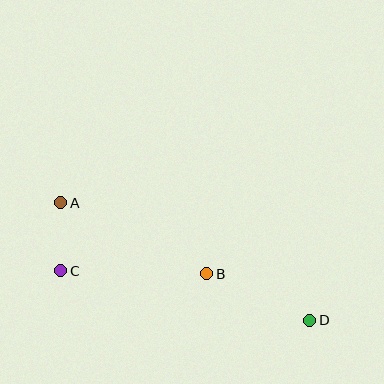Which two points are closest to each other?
Points A and C are closest to each other.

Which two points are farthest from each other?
Points A and D are farthest from each other.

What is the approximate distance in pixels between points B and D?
The distance between B and D is approximately 113 pixels.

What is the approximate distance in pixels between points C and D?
The distance between C and D is approximately 254 pixels.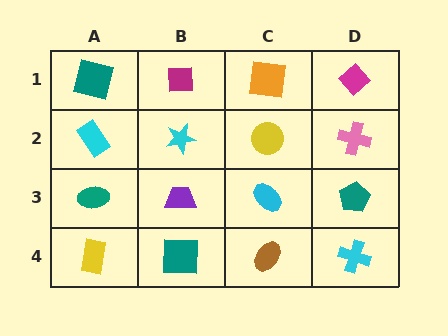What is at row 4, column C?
A brown ellipse.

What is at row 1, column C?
An orange square.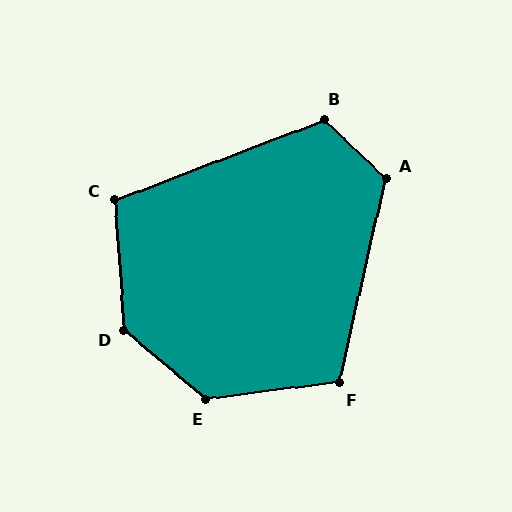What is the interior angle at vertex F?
Approximately 110 degrees (obtuse).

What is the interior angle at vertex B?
Approximately 116 degrees (obtuse).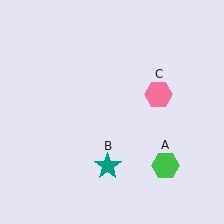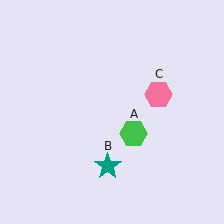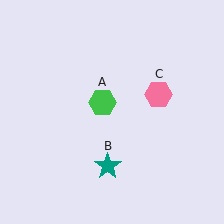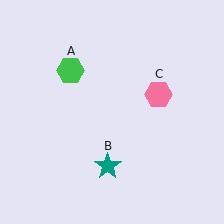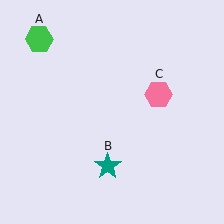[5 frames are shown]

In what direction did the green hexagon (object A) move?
The green hexagon (object A) moved up and to the left.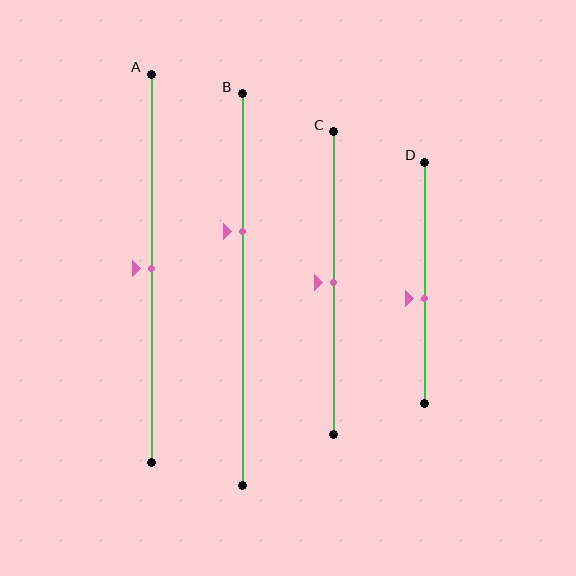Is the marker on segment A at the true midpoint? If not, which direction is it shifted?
Yes, the marker on segment A is at the true midpoint.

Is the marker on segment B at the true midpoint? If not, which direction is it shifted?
No, the marker on segment B is shifted upward by about 15% of the segment length.